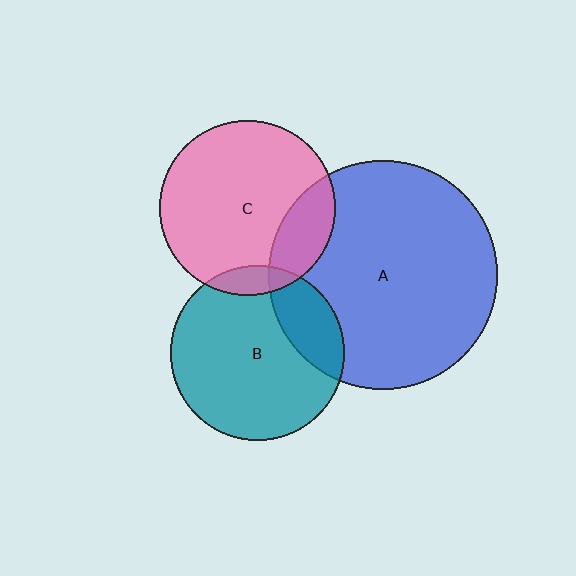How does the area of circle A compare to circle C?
Approximately 1.7 times.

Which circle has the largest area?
Circle A (blue).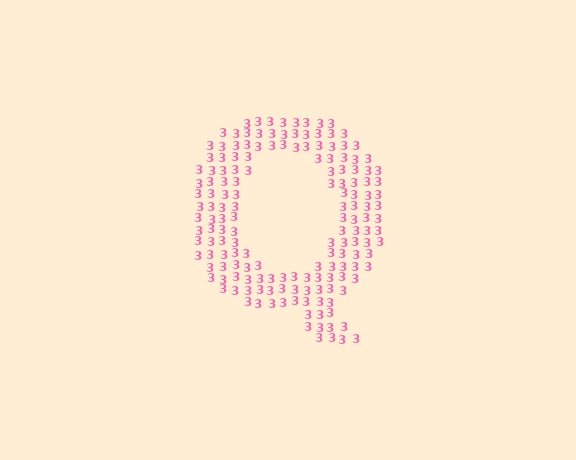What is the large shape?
The large shape is the letter Q.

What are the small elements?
The small elements are digit 3's.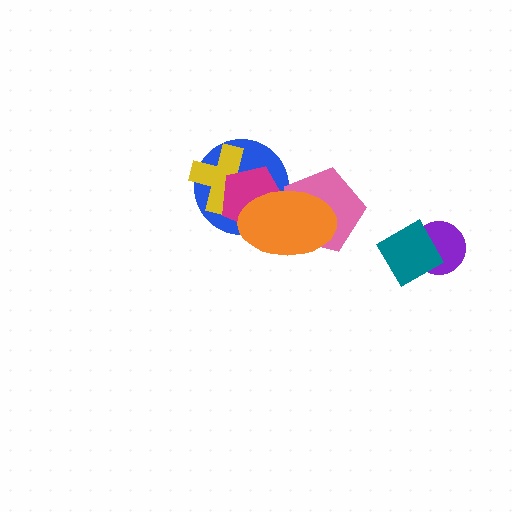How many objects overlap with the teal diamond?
1 object overlaps with the teal diamond.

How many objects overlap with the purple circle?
1 object overlaps with the purple circle.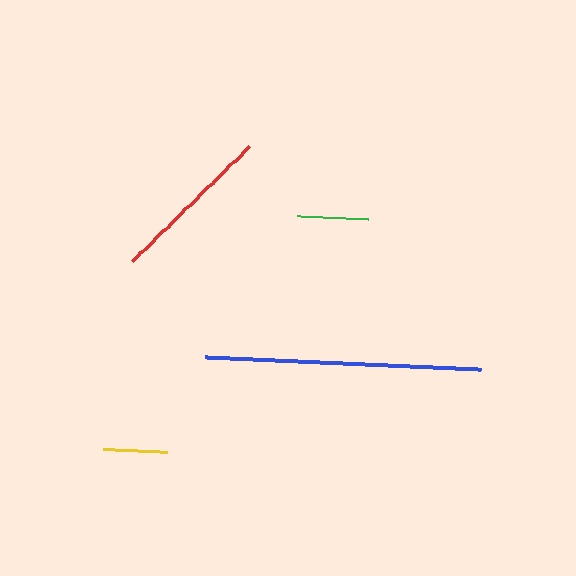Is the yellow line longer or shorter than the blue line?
The blue line is longer than the yellow line.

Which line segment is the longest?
The blue line is the longest at approximately 276 pixels.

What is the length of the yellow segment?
The yellow segment is approximately 64 pixels long.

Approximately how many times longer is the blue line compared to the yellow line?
The blue line is approximately 4.3 times the length of the yellow line.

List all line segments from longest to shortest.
From longest to shortest: blue, red, green, yellow.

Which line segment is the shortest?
The yellow line is the shortest at approximately 64 pixels.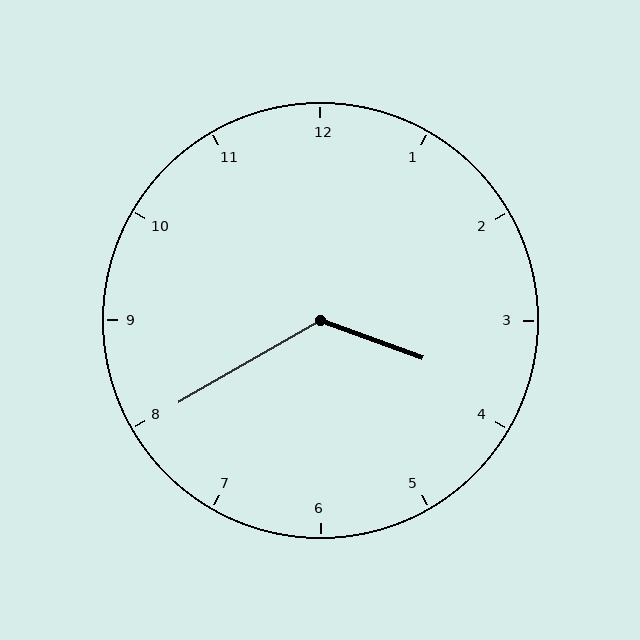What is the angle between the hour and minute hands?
Approximately 130 degrees.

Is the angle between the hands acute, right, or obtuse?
It is obtuse.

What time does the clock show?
3:40.